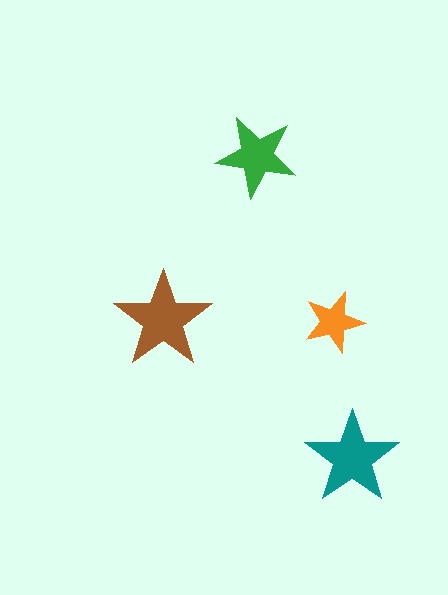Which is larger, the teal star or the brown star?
The brown one.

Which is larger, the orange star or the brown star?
The brown one.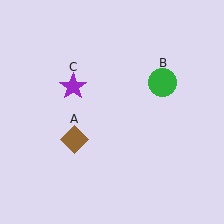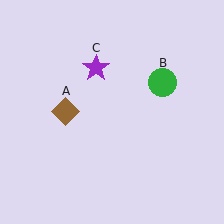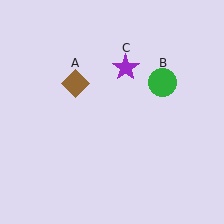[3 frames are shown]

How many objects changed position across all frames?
2 objects changed position: brown diamond (object A), purple star (object C).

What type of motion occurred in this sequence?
The brown diamond (object A), purple star (object C) rotated clockwise around the center of the scene.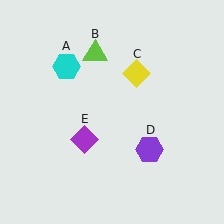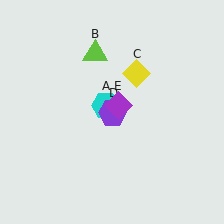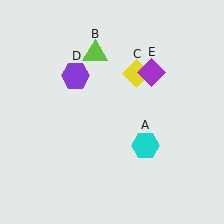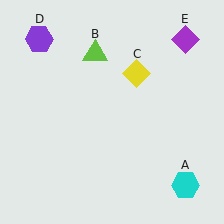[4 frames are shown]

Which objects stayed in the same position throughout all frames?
Lime triangle (object B) and yellow diamond (object C) remained stationary.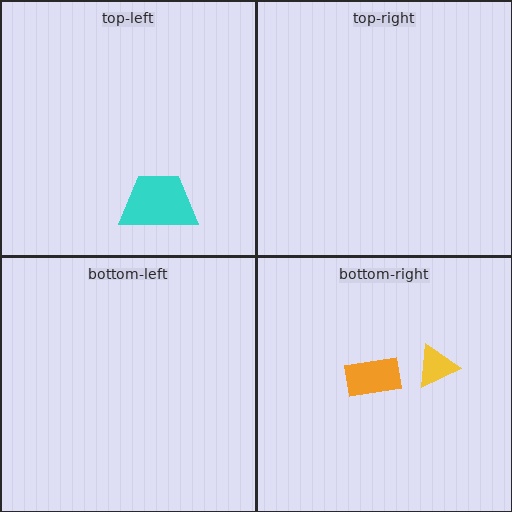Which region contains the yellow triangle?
The bottom-right region.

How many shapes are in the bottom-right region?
2.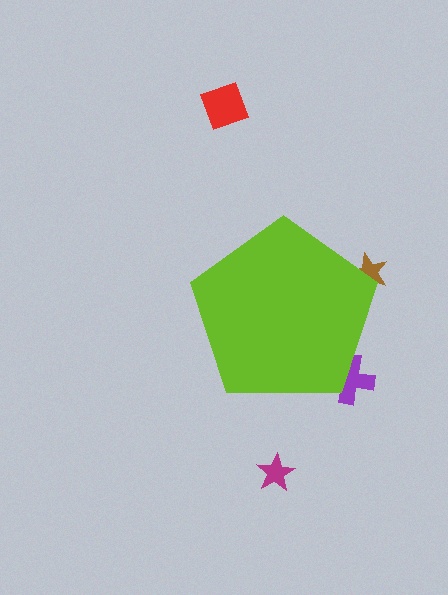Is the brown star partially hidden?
Yes, the brown star is partially hidden behind the lime pentagon.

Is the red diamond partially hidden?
No, the red diamond is fully visible.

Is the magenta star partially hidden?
No, the magenta star is fully visible.